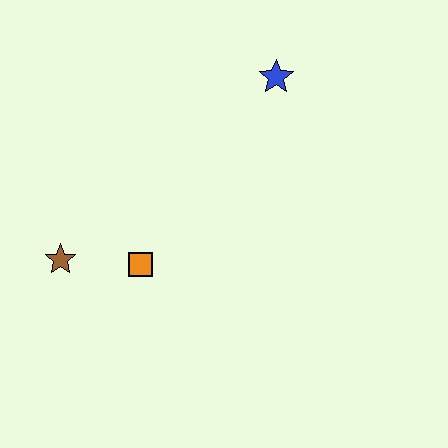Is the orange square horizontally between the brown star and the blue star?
Yes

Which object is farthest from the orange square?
The blue star is farthest from the orange square.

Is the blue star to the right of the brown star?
Yes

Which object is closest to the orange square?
The brown star is closest to the orange square.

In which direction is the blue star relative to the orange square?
The blue star is above the orange square.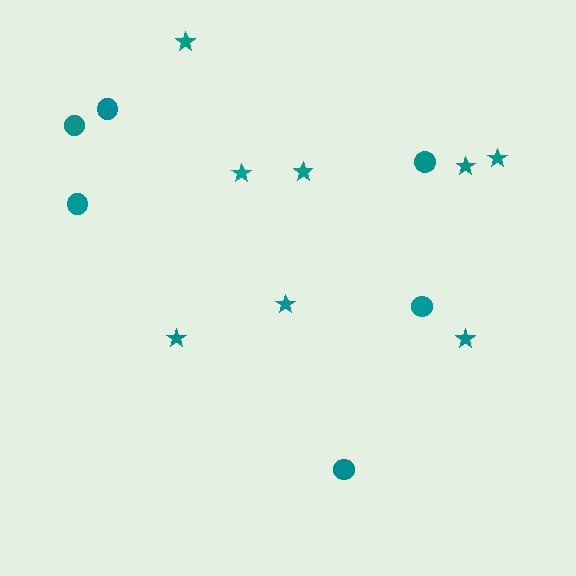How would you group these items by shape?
There are 2 groups: one group of stars (8) and one group of circles (6).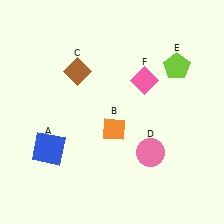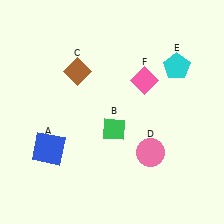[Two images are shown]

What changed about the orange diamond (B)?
In Image 1, B is orange. In Image 2, it changed to green.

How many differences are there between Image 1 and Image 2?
There are 2 differences between the two images.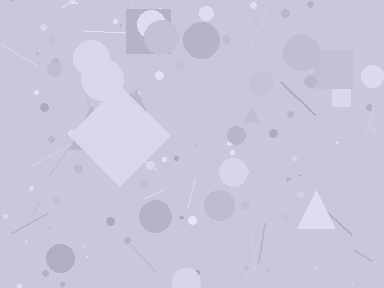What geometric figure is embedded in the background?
A diamond is embedded in the background.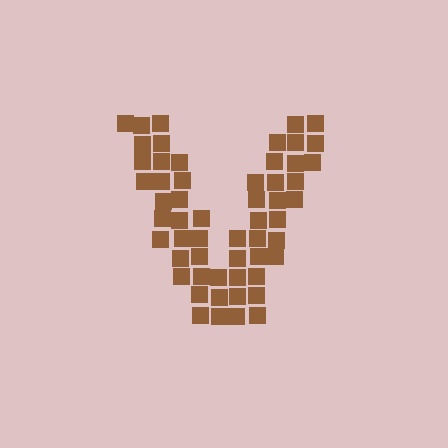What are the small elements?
The small elements are squares.